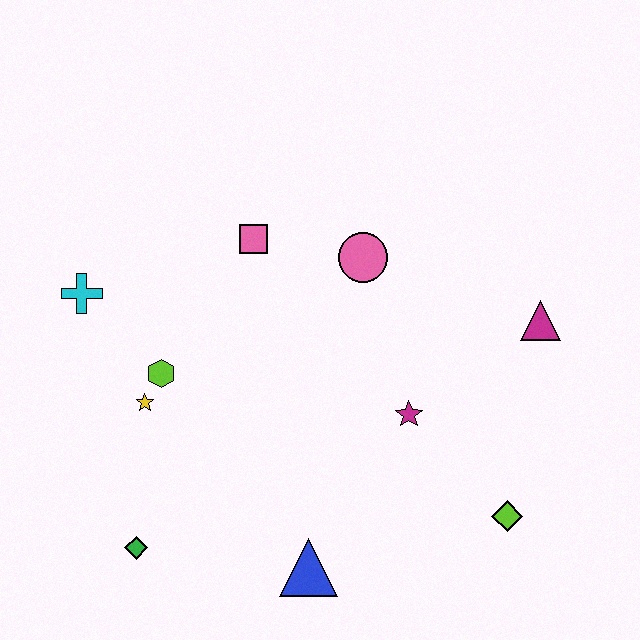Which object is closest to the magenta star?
The lime diamond is closest to the magenta star.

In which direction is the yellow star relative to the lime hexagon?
The yellow star is below the lime hexagon.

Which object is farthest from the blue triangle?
The cyan cross is farthest from the blue triangle.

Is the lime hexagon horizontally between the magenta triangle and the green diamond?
Yes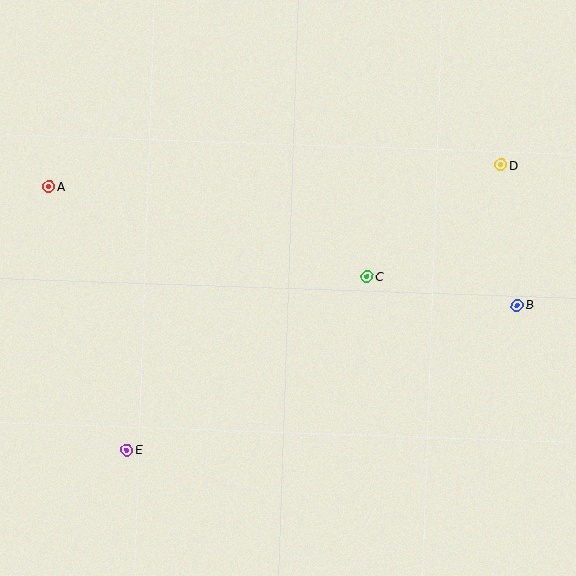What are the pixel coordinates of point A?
Point A is at (49, 187).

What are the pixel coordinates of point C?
Point C is at (367, 276).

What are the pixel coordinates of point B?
Point B is at (517, 305).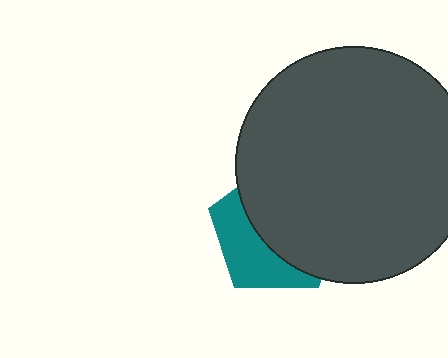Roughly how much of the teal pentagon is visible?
A small part of it is visible (roughly 38%).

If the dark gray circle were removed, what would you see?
You would see the complete teal pentagon.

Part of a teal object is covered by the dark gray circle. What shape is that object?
It is a pentagon.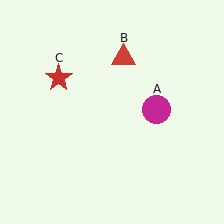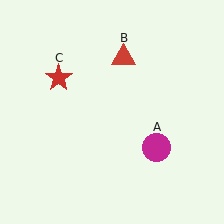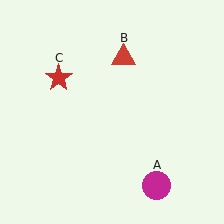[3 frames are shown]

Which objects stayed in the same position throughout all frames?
Red triangle (object B) and red star (object C) remained stationary.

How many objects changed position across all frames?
1 object changed position: magenta circle (object A).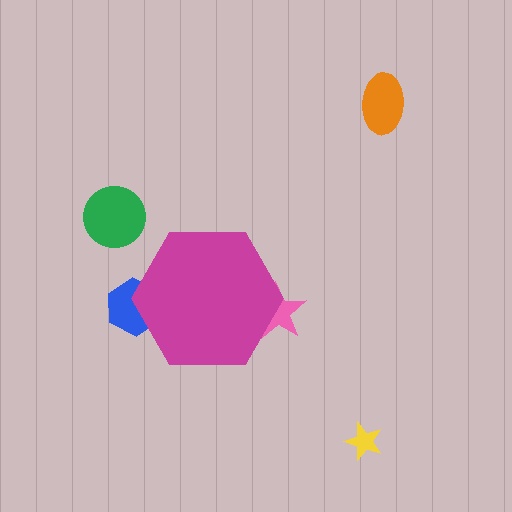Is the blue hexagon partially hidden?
Yes, the blue hexagon is partially hidden behind the magenta hexagon.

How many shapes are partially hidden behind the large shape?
2 shapes are partially hidden.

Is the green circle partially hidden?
No, the green circle is fully visible.